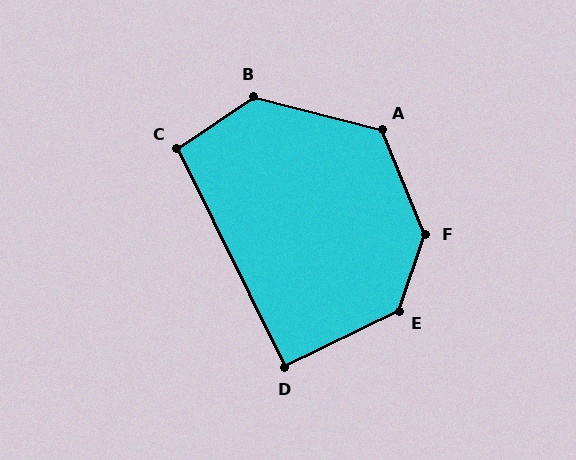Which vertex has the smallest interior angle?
D, at approximately 90 degrees.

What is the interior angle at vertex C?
Approximately 98 degrees (obtuse).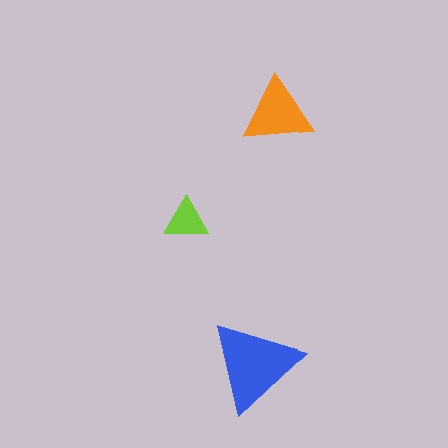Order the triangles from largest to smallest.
the blue one, the orange one, the lime one.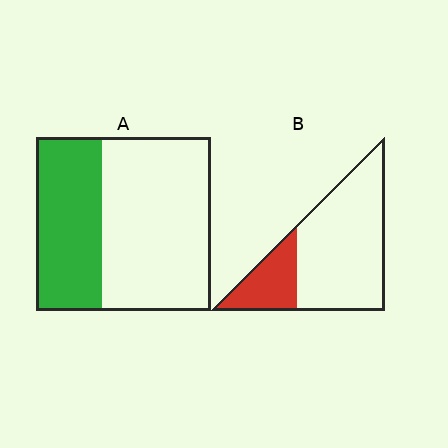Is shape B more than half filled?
No.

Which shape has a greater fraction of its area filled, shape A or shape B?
Shape A.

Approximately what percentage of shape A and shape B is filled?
A is approximately 40% and B is approximately 25%.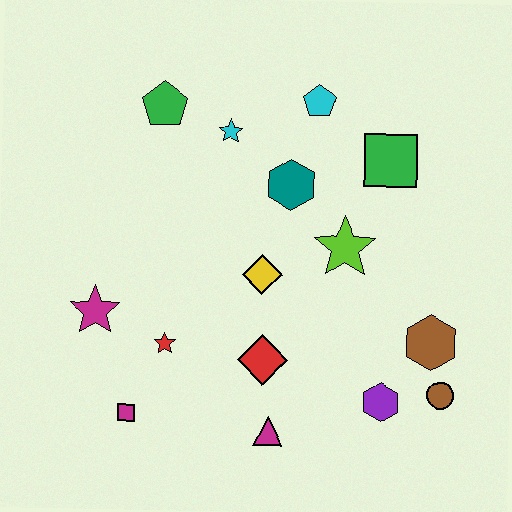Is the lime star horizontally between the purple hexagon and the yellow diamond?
Yes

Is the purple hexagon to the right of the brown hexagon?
No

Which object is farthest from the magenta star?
The brown circle is farthest from the magenta star.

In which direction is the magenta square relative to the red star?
The magenta square is below the red star.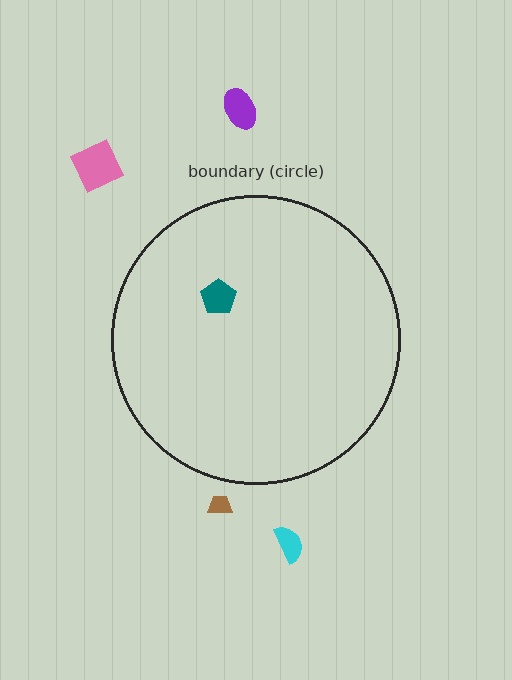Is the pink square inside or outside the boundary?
Outside.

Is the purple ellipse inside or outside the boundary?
Outside.